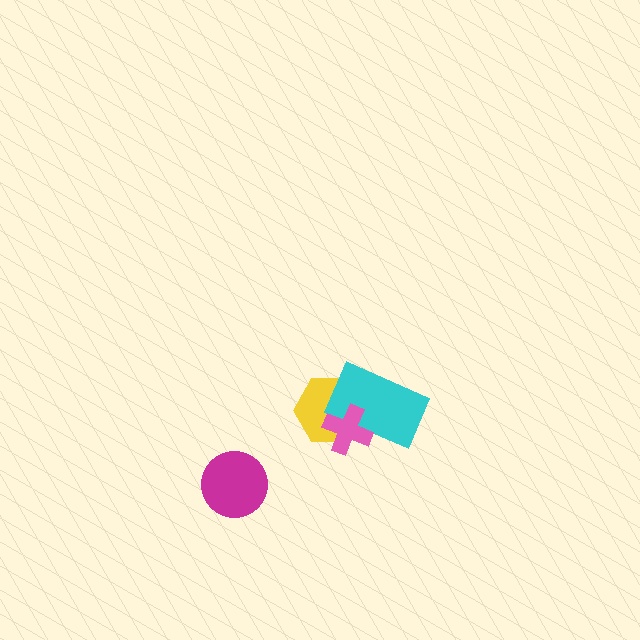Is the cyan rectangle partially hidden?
Yes, it is partially covered by another shape.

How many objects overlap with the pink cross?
2 objects overlap with the pink cross.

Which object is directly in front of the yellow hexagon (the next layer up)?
The cyan rectangle is directly in front of the yellow hexagon.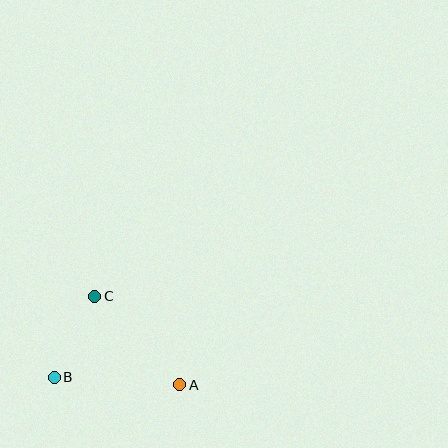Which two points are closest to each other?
Points B and C are closest to each other.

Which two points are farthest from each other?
Points A and B are farthest from each other.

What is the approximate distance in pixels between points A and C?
The distance between A and C is approximately 122 pixels.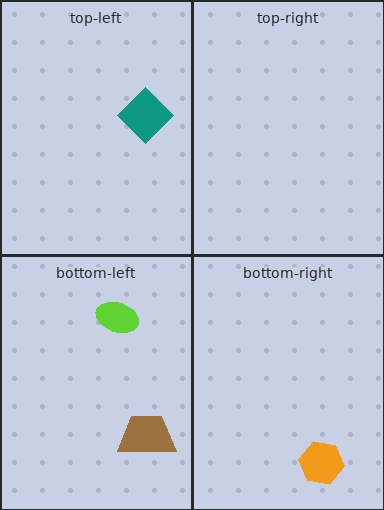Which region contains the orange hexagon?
The bottom-right region.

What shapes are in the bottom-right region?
The orange hexagon.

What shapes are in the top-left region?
The teal diamond.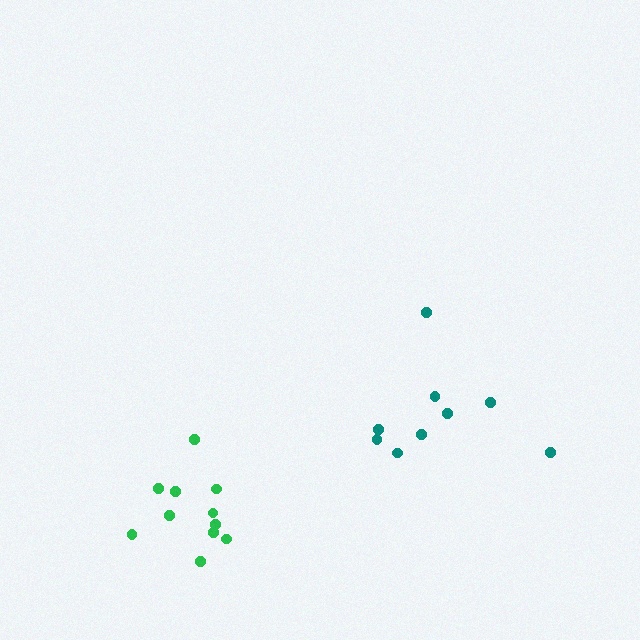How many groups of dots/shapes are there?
There are 2 groups.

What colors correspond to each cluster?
The clusters are colored: teal, green.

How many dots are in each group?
Group 1: 9 dots, Group 2: 11 dots (20 total).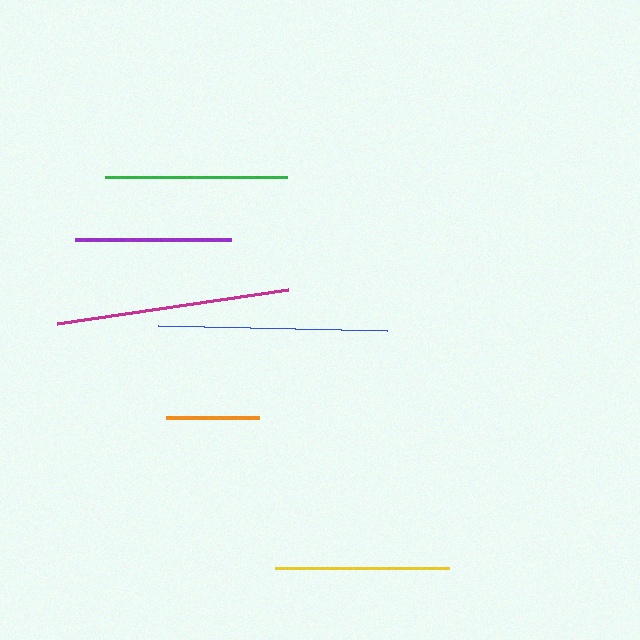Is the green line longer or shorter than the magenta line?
The magenta line is longer than the green line.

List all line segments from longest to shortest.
From longest to shortest: magenta, blue, green, yellow, purple, orange.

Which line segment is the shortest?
The orange line is the shortest at approximately 94 pixels.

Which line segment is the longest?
The magenta line is the longest at approximately 234 pixels.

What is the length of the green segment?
The green segment is approximately 182 pixels long.